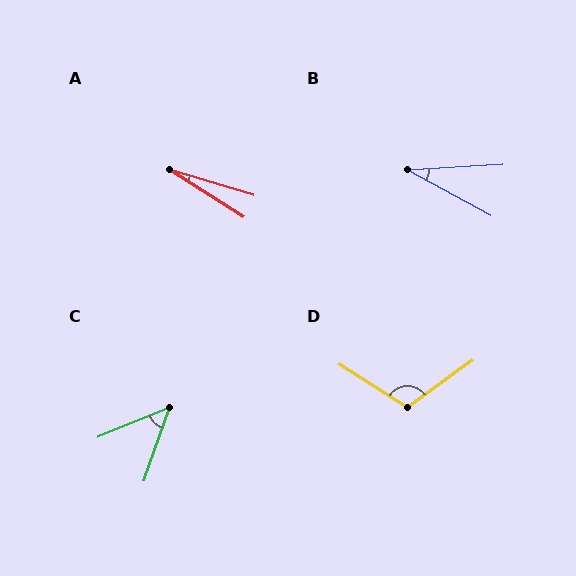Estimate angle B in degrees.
Approximately 32 degrees.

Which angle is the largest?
D, at approximately 112 degrees.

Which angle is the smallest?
A, at approximately 16 degrees.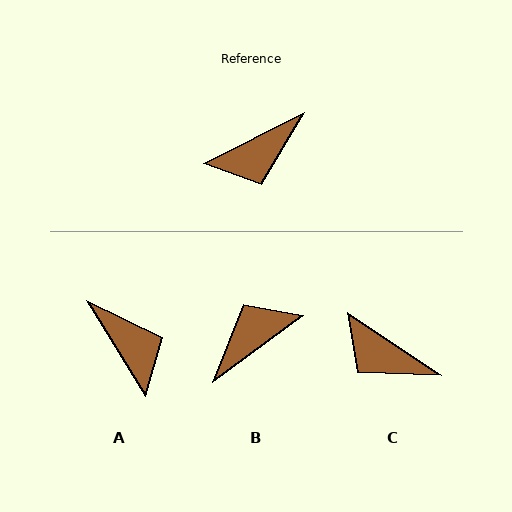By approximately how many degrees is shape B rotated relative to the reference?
Approximately 171 degrees clockwise.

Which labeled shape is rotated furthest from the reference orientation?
B, about 171 degrees away.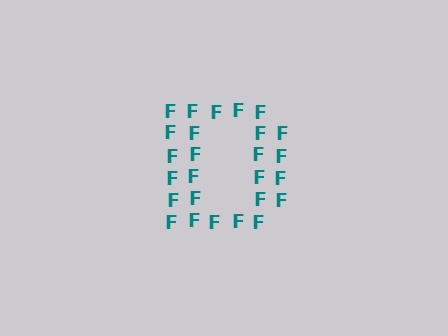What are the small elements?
The small elements are letter F's.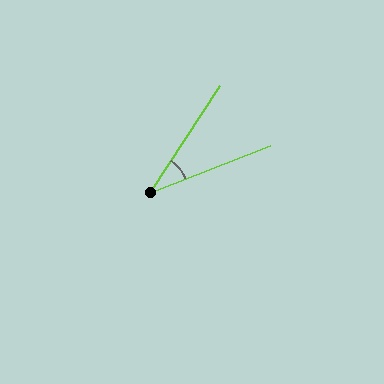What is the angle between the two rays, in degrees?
Approximately 36 degrees.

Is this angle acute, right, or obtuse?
It is acute.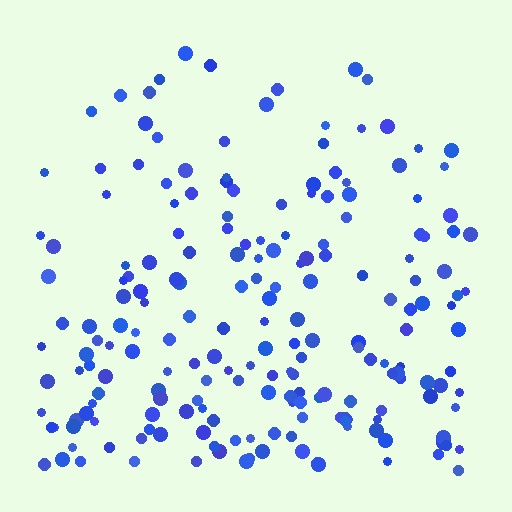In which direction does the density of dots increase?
From top to bottom, with the bottom side densest.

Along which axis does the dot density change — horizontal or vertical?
Vertical.